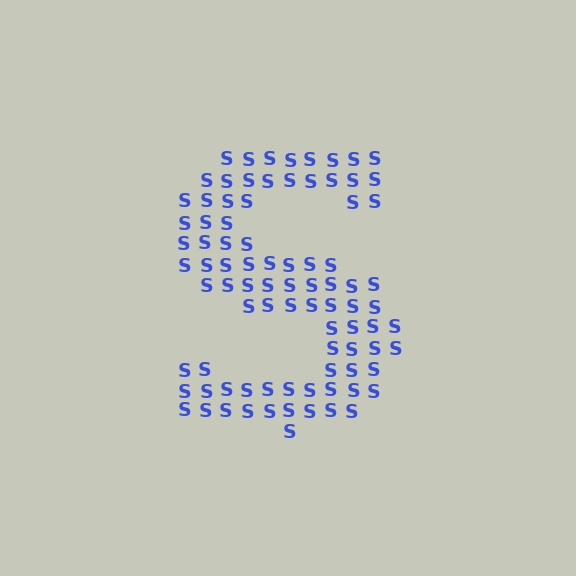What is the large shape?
The large shape is the letter S.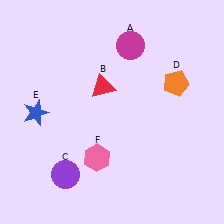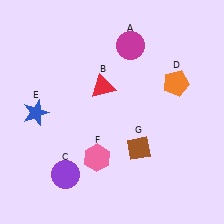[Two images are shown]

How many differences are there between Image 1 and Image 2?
There is 1 difference between the two images.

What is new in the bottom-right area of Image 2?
A brown diamond (G) was added in the bottom-right area of Image 2.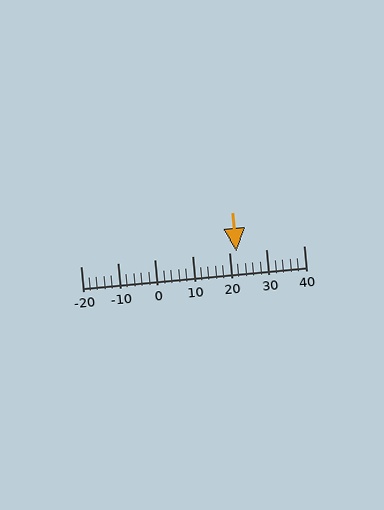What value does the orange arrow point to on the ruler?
The orange arrow points to approximately 22.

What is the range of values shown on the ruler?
The ruler shows values from -20 to 40.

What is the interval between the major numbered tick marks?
The major tick marks are spaced 10 units apart.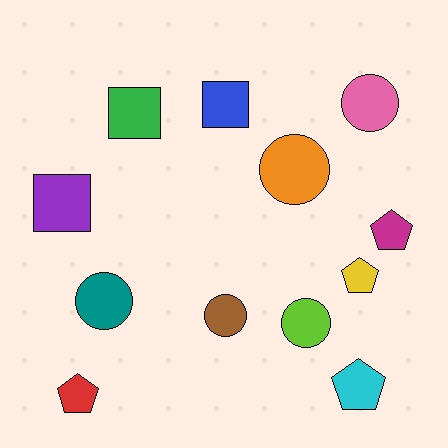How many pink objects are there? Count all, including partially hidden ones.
There is 1 pink object.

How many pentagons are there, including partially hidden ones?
There are 4 pentagons.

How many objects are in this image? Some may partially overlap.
There are 12 objects.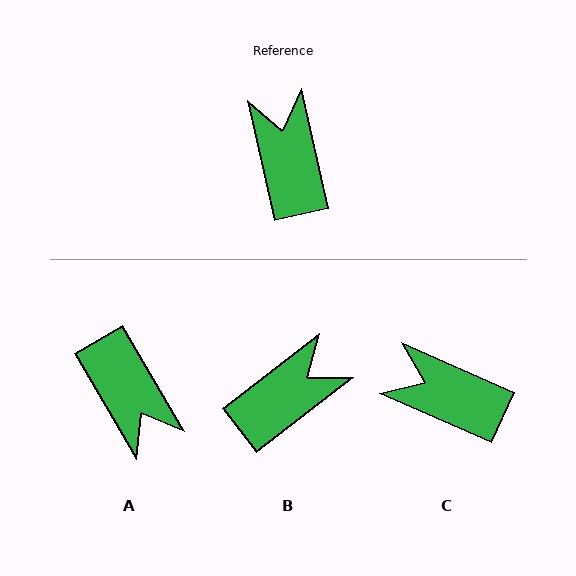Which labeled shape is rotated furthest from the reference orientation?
A, about 162 degrees away.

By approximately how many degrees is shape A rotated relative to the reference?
Approximately 162 degrees clockwise.